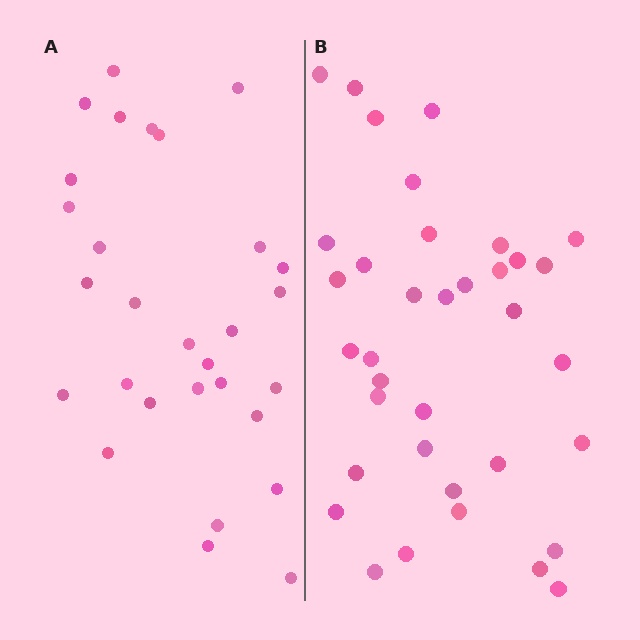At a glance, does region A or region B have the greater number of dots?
Region B (the right region) has more dots.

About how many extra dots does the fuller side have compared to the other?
Region B has roughly 8 or so more dots than region A.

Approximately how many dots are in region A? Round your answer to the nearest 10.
About 30 dots. (The exact count is 29, which rounds to 30.)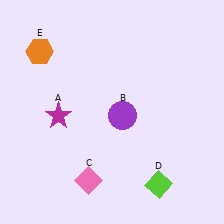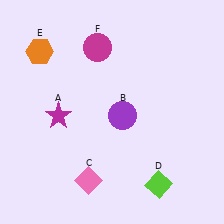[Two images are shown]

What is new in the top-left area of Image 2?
A magenta circle (F) was added in the top-left area of Image 2.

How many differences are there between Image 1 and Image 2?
There is 1 difference between the two images.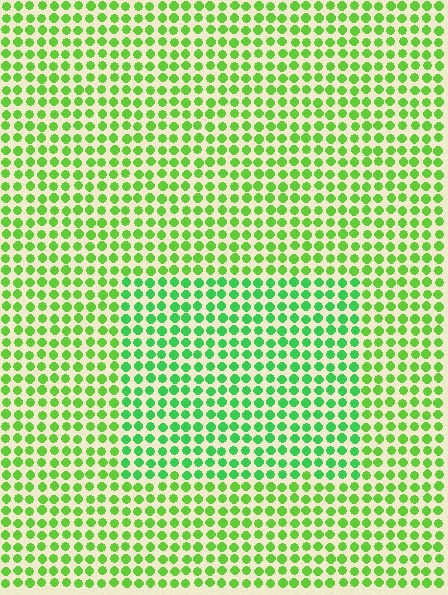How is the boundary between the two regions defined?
The boundary is defined purely by a slight shift in hue (about 27 degrees). Spacing, size, and orientation are identical on both sides.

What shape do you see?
I see a rectangle.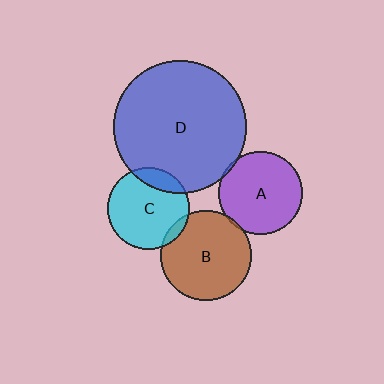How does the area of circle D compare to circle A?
Approximately 2.5 times.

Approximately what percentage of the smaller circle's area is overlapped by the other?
Approximately 5%.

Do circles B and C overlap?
Yes.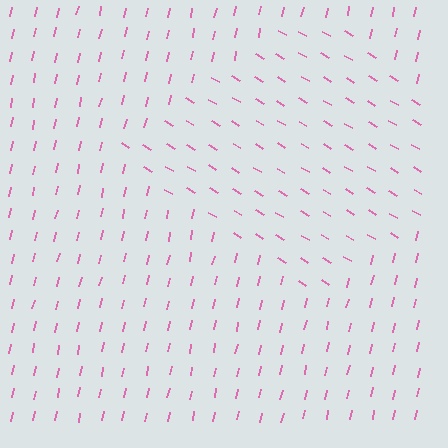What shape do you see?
I see a diamond.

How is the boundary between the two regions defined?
The boundary is defined purely by a change in line orientation (approximately 72 degrees difference). All lines are the same color and thickness.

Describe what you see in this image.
The image is filled with small pink line segments. A diamond region in the image has lines oriented differently from the surrounding lines, creating a visible texture boundary.